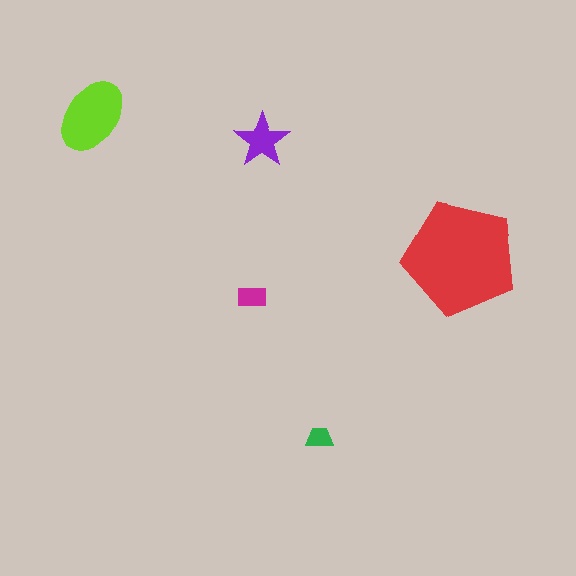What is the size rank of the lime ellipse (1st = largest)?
2nd.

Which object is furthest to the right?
The red pentagon is rightmost.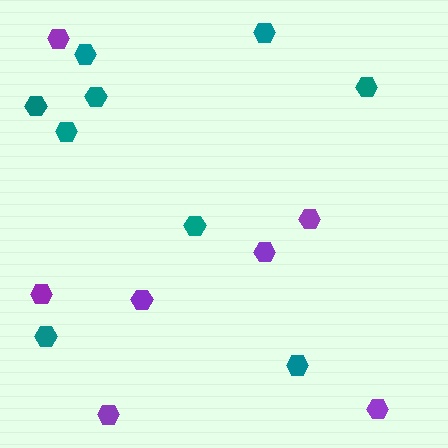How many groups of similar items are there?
There are 2 groups: one group of teal hexagons (9) and one group of purple hexagons (7).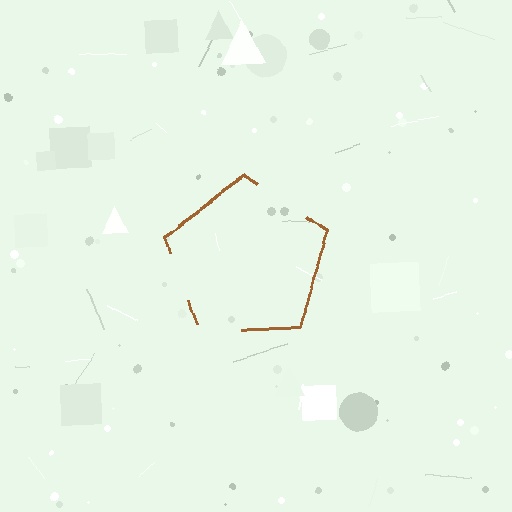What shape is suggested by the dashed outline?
The dashed outline suggests a pentagon.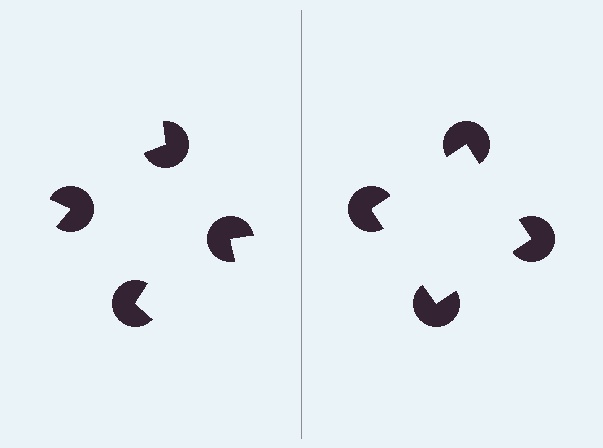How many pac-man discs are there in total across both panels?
8 — 4 on each side.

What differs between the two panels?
The pac-man discs are positioned identically on both sides; only the wedge orientations differ. On the right they align to a square; on the left they are misaligned.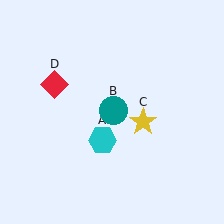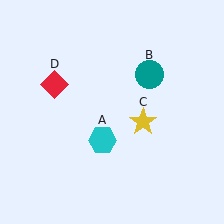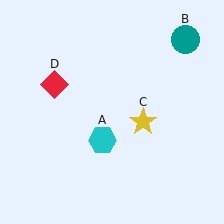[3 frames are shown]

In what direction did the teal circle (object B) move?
The teal circle (object B) moved up and to the right.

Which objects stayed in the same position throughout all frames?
Cyan hexagon (object A) and yellow star (object C) and red diamond (object D) remained stationary.